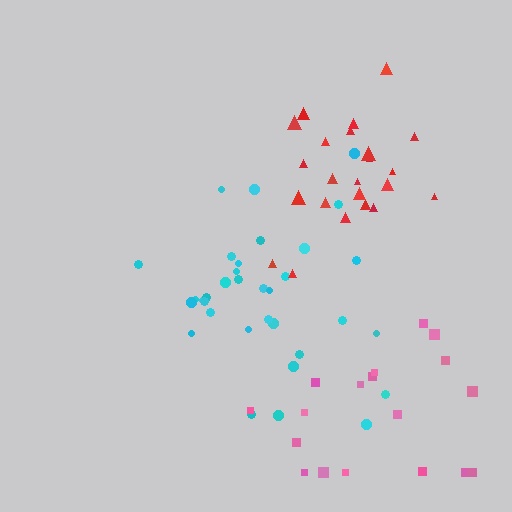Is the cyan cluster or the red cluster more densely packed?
Cyan.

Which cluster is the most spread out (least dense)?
Pink.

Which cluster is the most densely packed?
Cyan.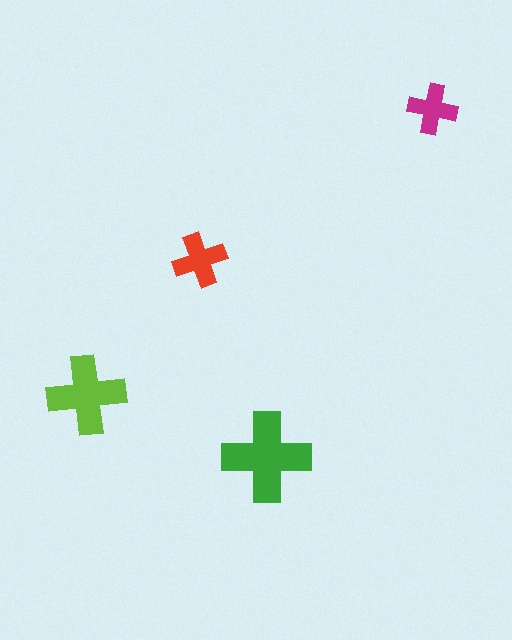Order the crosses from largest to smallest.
the green one, the lime one, the red one, the magenta one.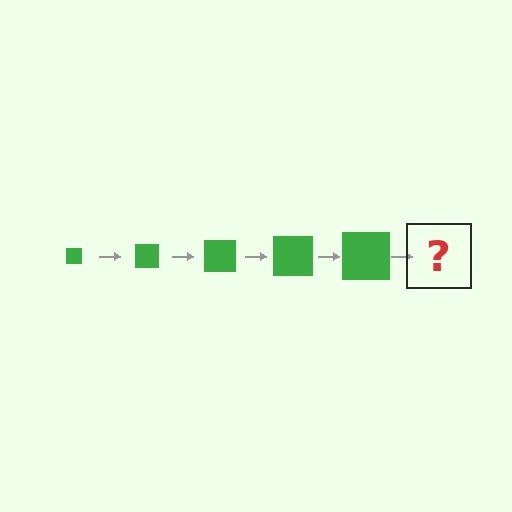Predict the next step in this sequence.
The next step is a green square, larger than the previous one.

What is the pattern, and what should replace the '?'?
The pattern is that the square gets progressively larger each step. The '?' should be a green square, larger than the previous one.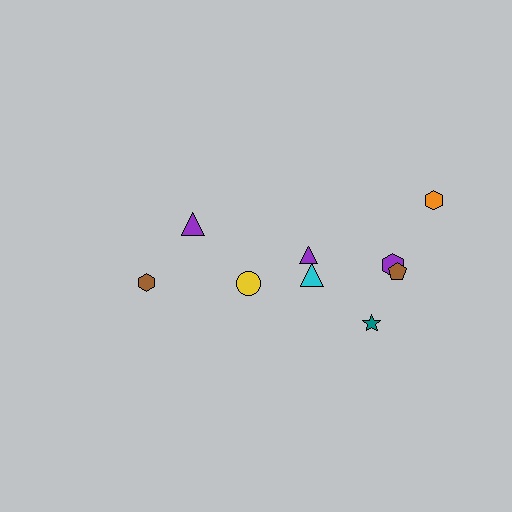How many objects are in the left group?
There are 3 objects.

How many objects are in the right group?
There are 6 objects.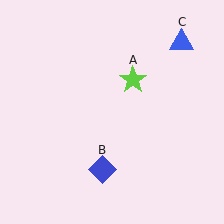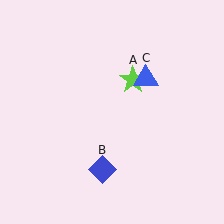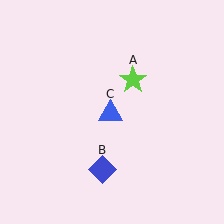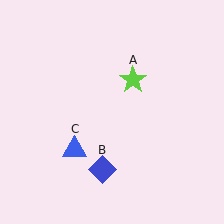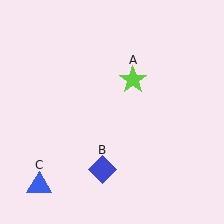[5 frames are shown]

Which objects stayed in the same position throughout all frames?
Lime star (object A) and blue diamond (object B) remained stationary.